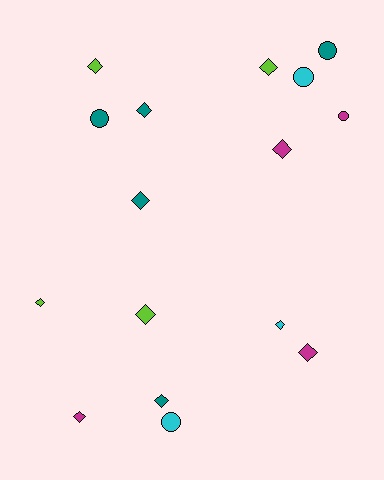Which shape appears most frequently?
Diamond, with 11 objects.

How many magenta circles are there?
There is 1 magenta circle.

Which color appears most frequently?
Teal, with 5 objects.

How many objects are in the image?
There are 16 objects.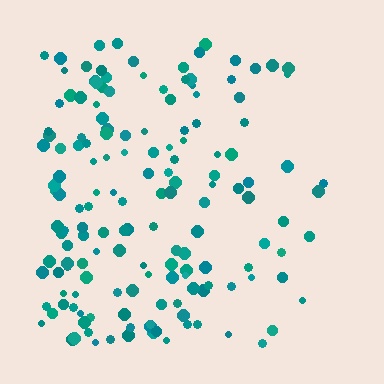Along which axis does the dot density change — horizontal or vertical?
Horizontal.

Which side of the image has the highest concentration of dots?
The left.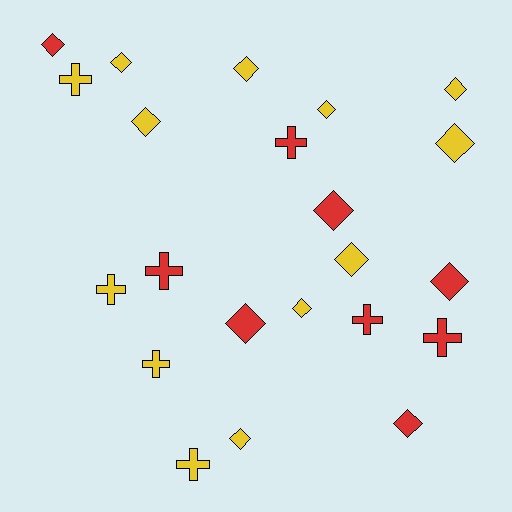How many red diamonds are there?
There are 5 red diamonds.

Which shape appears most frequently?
Diamond, with 14 objects.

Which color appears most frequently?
Yellow, with 13 objects.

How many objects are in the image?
There are 22 objects.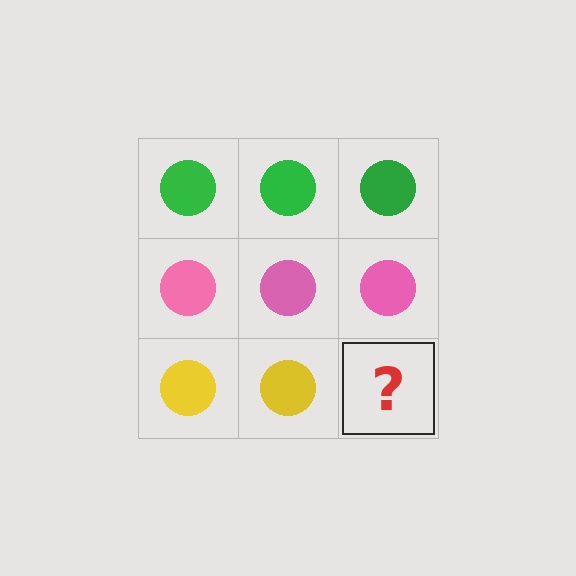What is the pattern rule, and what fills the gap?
The rule is that each row has a consistent color. The gap should be filled with a yellow circle.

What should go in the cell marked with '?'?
The missing cell should contain a yellow circle.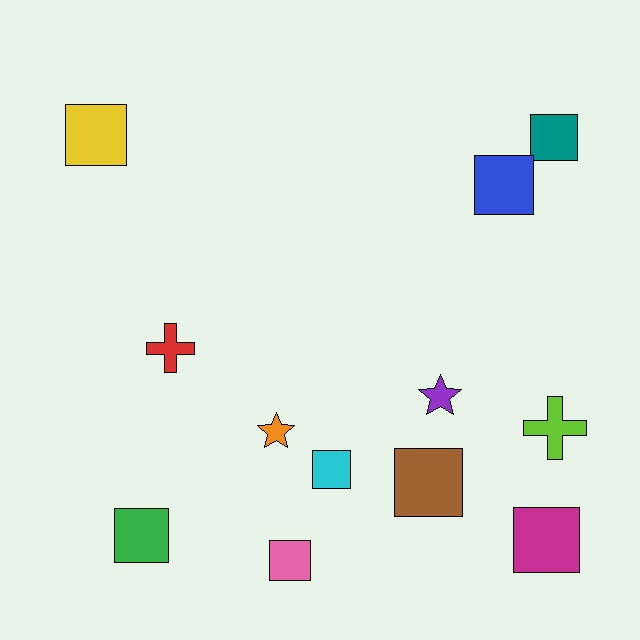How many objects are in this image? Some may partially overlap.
There are 12 objects.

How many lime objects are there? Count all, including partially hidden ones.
There is 1 lime object.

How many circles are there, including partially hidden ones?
There are no circles.